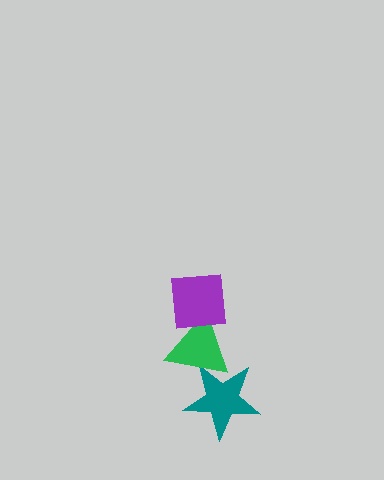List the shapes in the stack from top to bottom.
From top to bottom: the purple square, the green triangle, the teal star.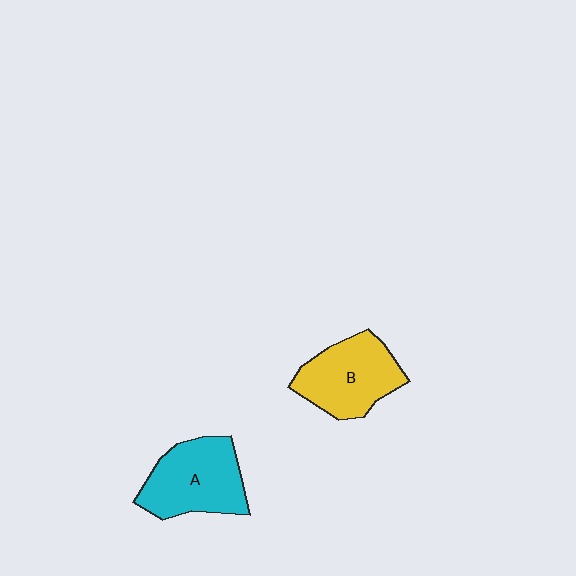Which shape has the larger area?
Shape A (cyan).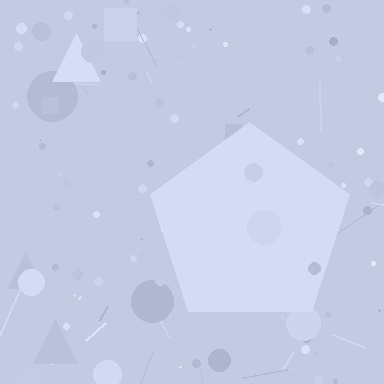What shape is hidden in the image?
A pentagon is hidden in the image.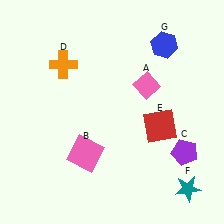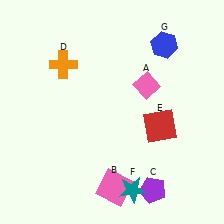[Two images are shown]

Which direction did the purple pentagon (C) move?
The purple pentagon (C) moved down.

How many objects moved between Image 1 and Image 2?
3 objects moved between the two images.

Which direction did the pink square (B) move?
The pink square (B) moved down.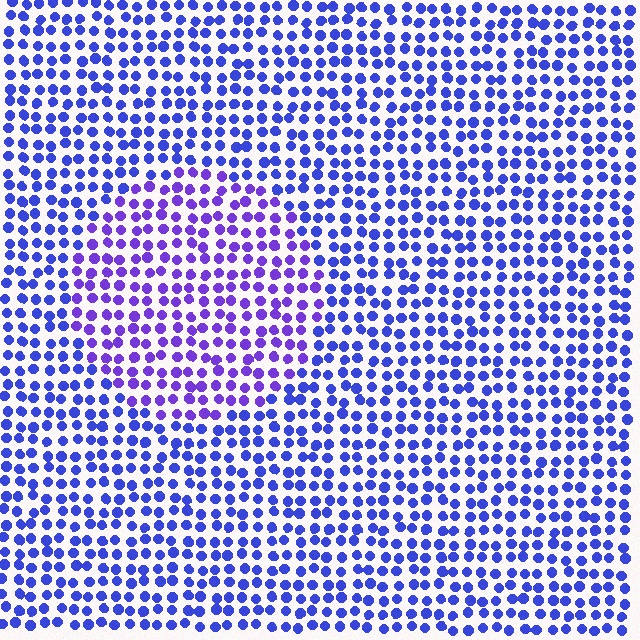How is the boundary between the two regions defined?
The boundary is defined purely by a slight shift in hue (about 28 degrees). Spacing, size, and orientation are identical on both sides.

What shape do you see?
I see a circle.